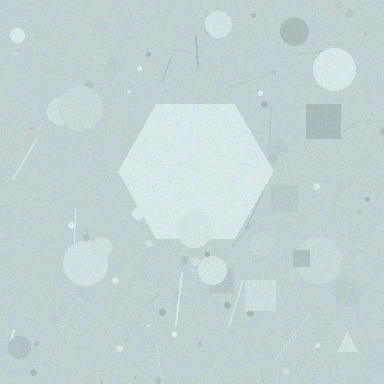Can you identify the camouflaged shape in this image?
The camouflaged shape is a hexagon.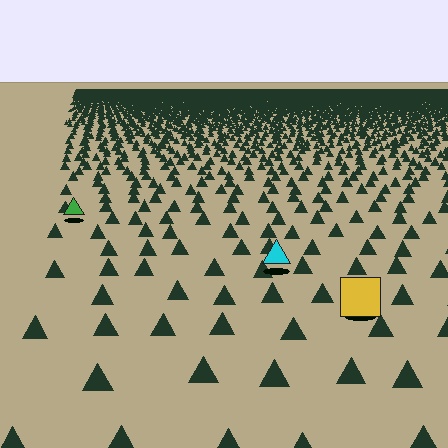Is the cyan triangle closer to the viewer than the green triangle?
Yes. The cyan triangle is closer — you can tell from the texture gradient: the ground texture is coarser near it.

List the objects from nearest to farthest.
From nearest to farthest: the yellow square, the cyan triangle, the green triangle.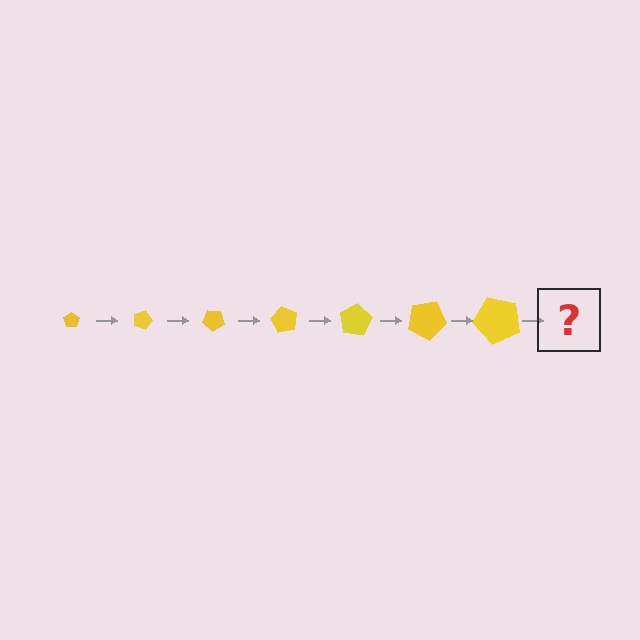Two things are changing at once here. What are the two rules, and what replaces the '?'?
The two rules are that the pentagon grows larger each step and it rotates 20 degrees each step. The '?' should be a pentagon, larger than the previous one and rotated 140 degrees from the start.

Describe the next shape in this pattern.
It should be a pentagon, larger than the previous one and rotated 140 degrees from the start.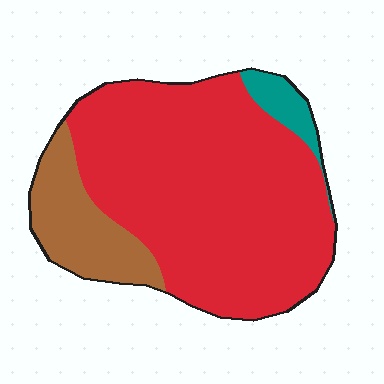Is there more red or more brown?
Red.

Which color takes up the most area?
Red, at roughly 75%.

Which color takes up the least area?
Teal, at roughly 5%.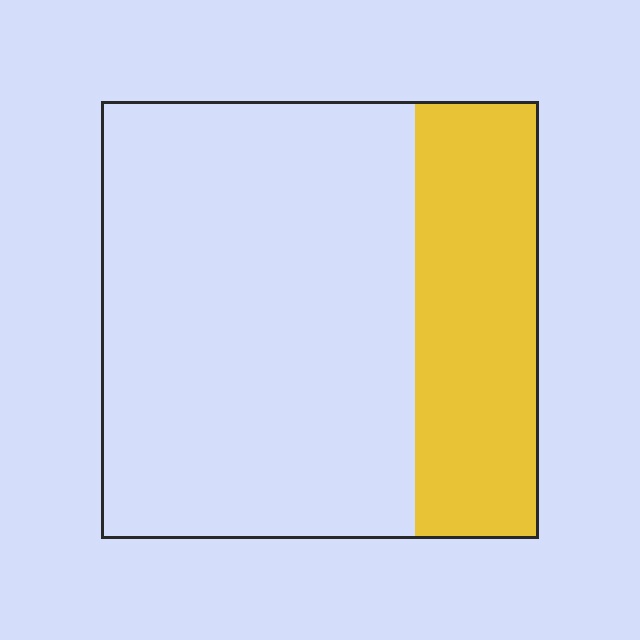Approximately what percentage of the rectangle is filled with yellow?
Approximately 30%.